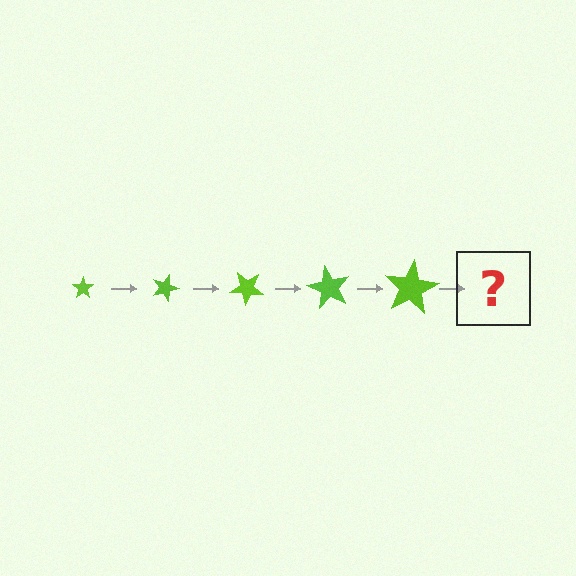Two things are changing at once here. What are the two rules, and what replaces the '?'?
The two rules are that the star grows larger each step and it rotates 20 degrees each step. The '?' should be a star, larger than the previous one and rotated 100 degrees from the start.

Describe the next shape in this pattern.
It should be a star, larger than the previous one and rotated 100 degrees from the start.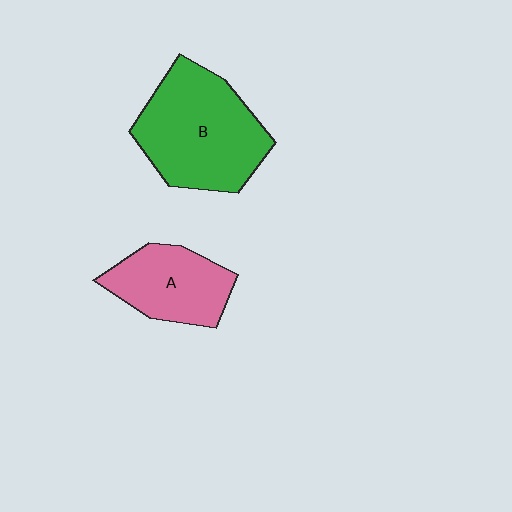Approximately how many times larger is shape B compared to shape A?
Approximately 1.6 times.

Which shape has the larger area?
Shape B (green).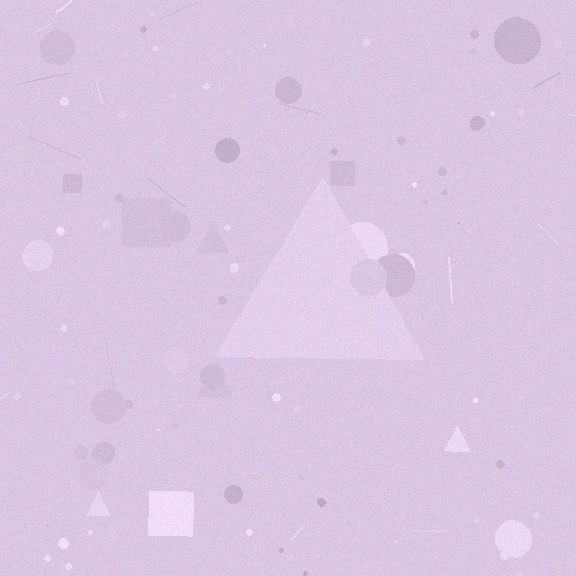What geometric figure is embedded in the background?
A triangle is embedded in the background.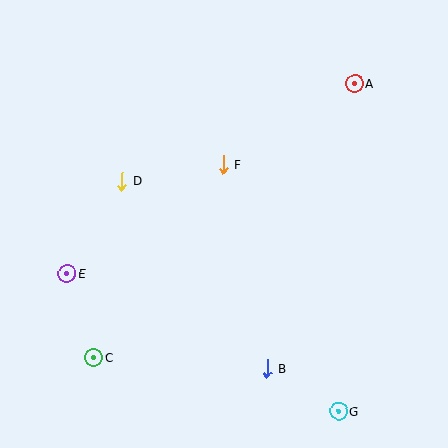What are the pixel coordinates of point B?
Point B is at (267, 369).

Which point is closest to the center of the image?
Point F at (223, 164) is closest to the center.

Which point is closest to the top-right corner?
Point A is closest to the top-right corner.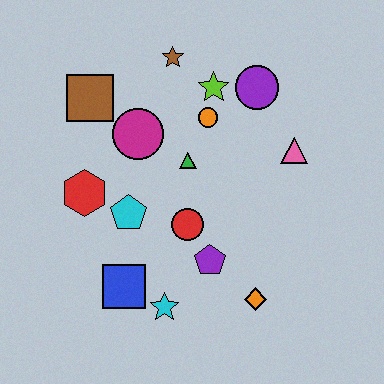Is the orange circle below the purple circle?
Yes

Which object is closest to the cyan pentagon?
The red hexagon is closest to the cyan pentagon.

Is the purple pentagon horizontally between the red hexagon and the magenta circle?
No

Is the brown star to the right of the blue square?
Yes